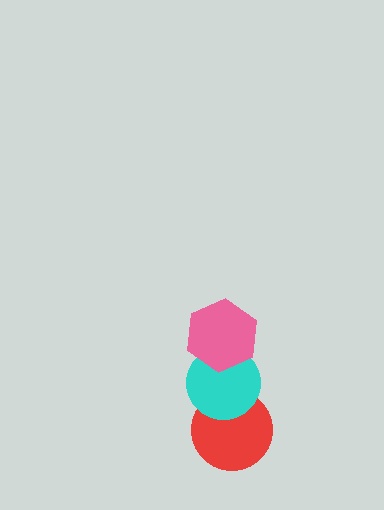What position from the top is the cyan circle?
The cyan circle is 2nd from the top.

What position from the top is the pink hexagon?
The pink hexagon is 1st from the top.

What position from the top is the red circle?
The red circle is 3rd from the top.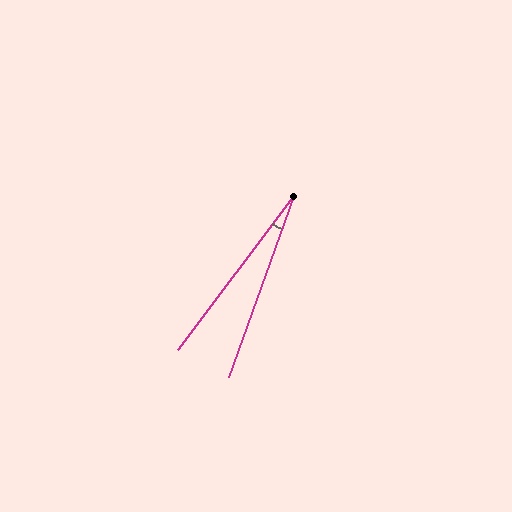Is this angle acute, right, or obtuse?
It is acute.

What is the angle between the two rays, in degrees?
Approximately 17 degrees.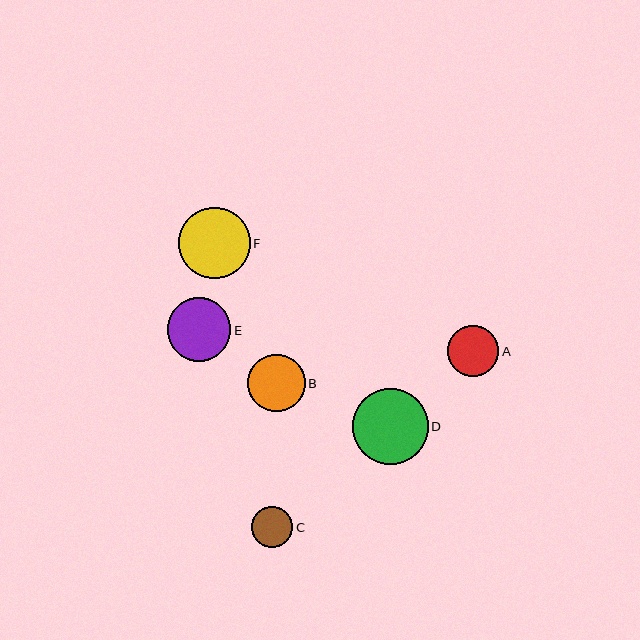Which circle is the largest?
Circle D is the largest with a size of approximately 76 pixels.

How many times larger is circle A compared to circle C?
Circle A is approximately 1.2 times the size of circle C.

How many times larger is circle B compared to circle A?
Circle B is approximately 1.1 times the size of circle A.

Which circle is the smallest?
Circle C is the smallest with a size of approximately 41 pixels.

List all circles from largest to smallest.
From largest to smallest: D, F, E, B, A, C.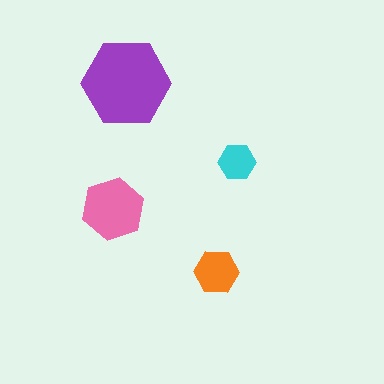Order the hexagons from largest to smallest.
the purple one, the pink one, the orange one, the cyan one.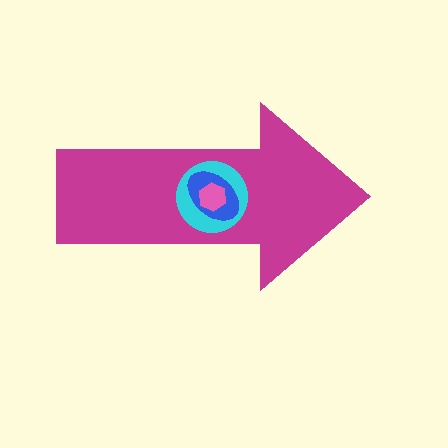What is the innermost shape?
The pink hexagon.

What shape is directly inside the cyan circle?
The blue ellipse.